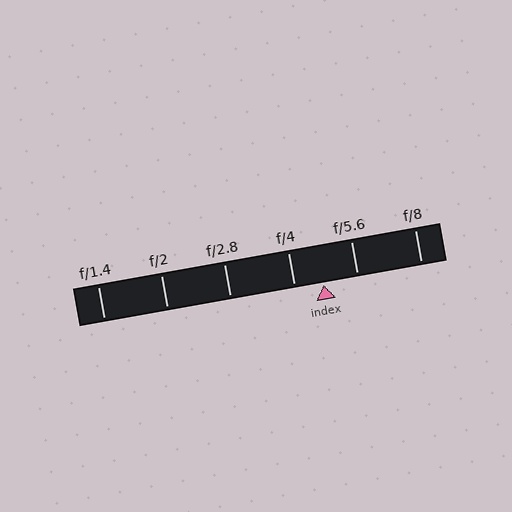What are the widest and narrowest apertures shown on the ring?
The widest aperture shown is f/1.4 and the narrowest is f/8.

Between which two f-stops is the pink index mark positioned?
The index mark is between f/4 and f/5.6.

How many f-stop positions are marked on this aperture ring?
There are 6 f-stop positions marked.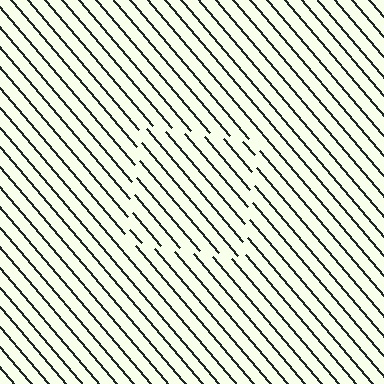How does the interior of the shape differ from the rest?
The interior of the shape contains the same grating, shifted by half a period — the contour is defined by the phase discontinuity where line-ends from the inner and outer gratings abut.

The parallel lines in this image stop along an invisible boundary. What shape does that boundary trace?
An illusory square. The interior of the shape contains the same grating, shifted by half a period — the contour is defined by the phase discontinuity where line-ends from the inner and outer gratings abut.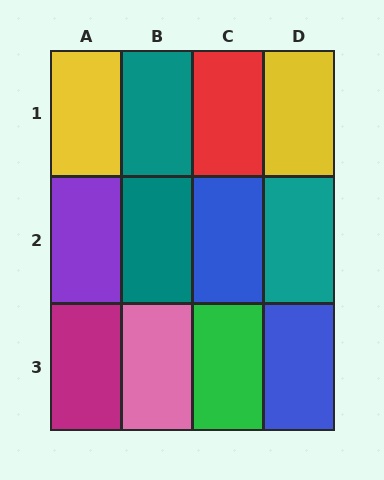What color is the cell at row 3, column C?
Green.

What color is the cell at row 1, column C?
Red.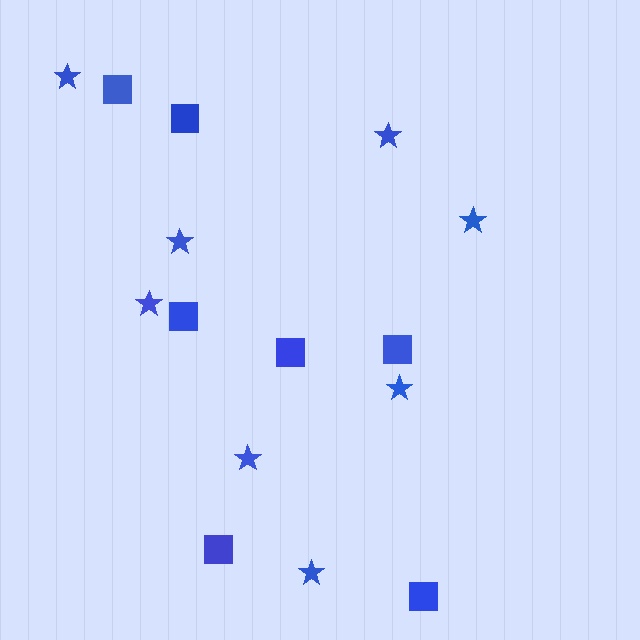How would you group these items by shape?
There are 2 groups: one group of stars (8) and one group of squares (7).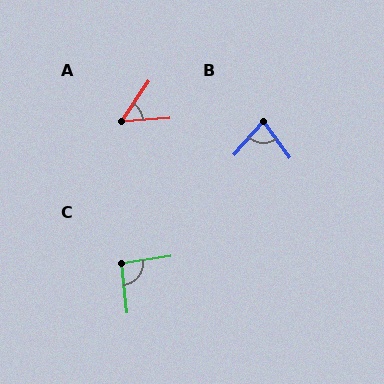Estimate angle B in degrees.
Approximately 78 degrees.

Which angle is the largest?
C, at approximately 92 degrees.